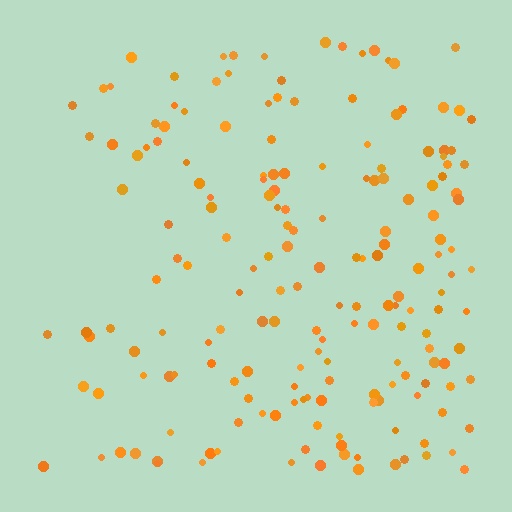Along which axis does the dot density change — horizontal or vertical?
Horizontal.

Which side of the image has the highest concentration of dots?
The right.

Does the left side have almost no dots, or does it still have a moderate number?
Still a moderate number, just noticeably fewer than the right.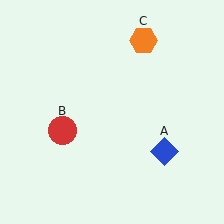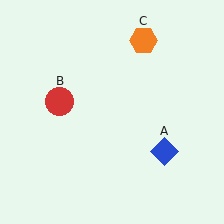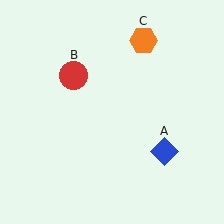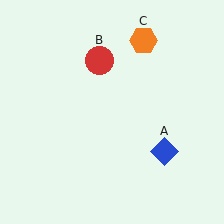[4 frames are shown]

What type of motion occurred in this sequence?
The red circle (object B) rotated clockwise around the center of the scene.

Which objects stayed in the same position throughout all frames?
Blue diamond (object A) and orange hexagon (object C) remained stationary.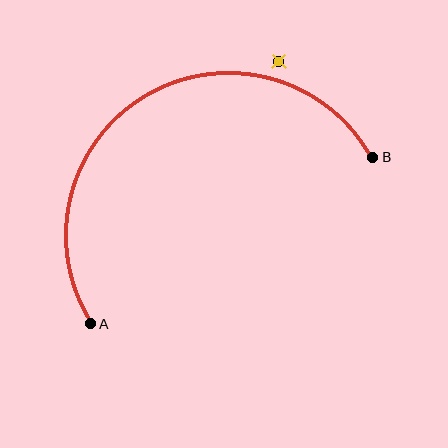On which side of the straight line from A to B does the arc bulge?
The arc bulges above the straight line connecting A and B.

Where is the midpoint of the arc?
The arc midpoint is the point on the curve farthest from the straight line joining A and B. It sits above that line.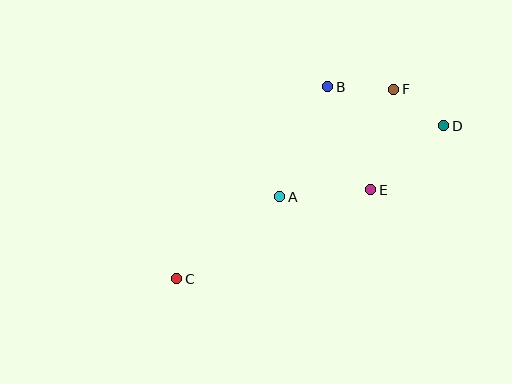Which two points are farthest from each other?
Points C and D are farthest from each other.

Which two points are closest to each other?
Points D and F are closest to each other.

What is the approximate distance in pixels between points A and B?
The distance between A and B is approximately 120 pixels.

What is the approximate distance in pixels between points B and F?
The distance between B and F is approximately 66 pixels.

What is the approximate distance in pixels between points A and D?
The distance between A and D is approximately 179 pixels.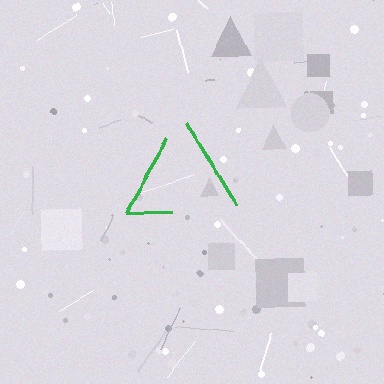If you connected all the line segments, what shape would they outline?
They would outline a triangle.